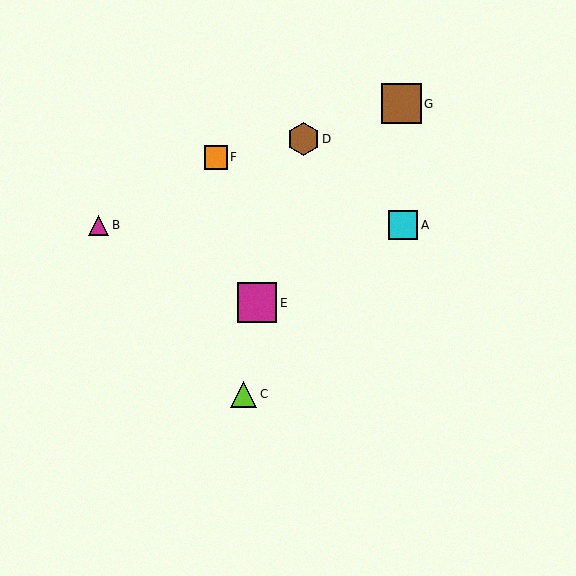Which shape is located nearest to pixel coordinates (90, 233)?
The magenta triangle (labeled B) at (99, 225) is nearest to that location.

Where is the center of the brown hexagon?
The center of the brown hexagon is at (303, 139).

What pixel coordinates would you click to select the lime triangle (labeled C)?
Click at (243, 395) to select the lime triangle C.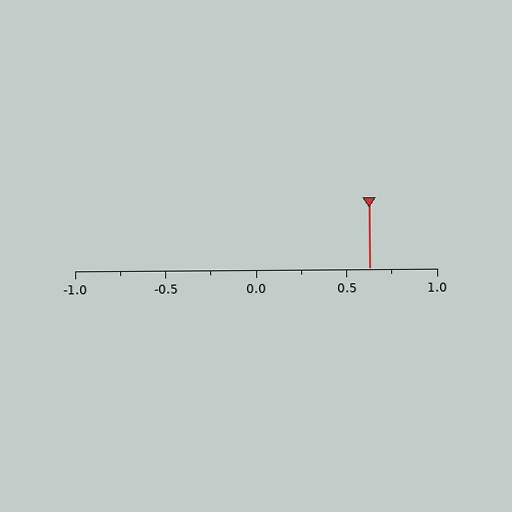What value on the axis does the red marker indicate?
The marker indicates approximately 0.62.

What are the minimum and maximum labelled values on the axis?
The axis runs from -1.0 to 1.0.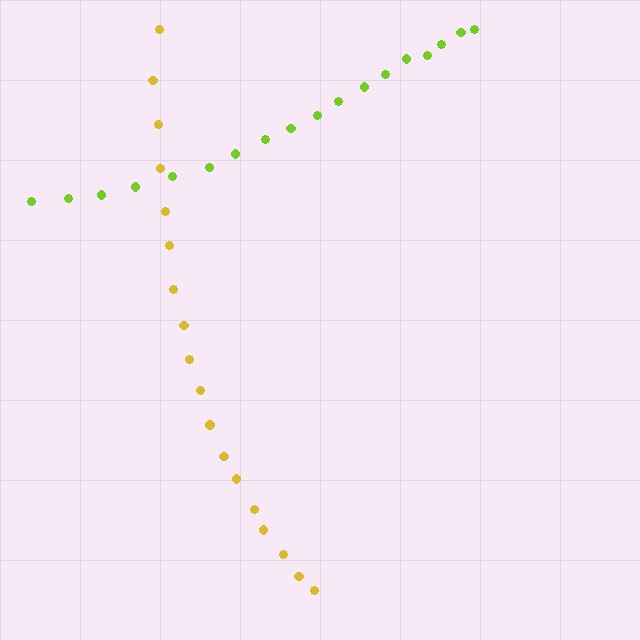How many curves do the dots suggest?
There are 2 distinct paths.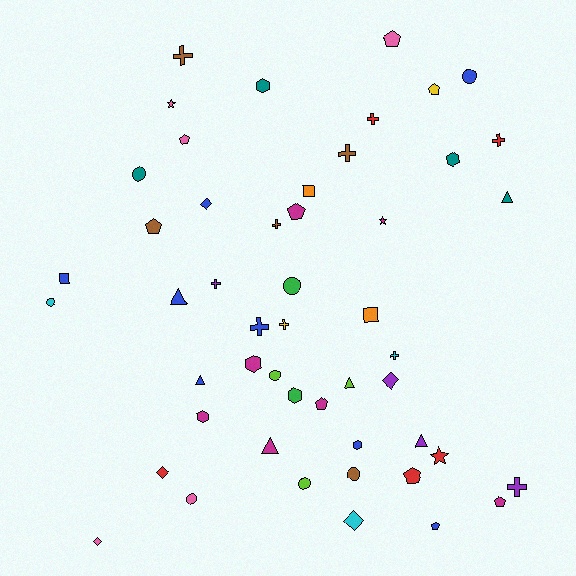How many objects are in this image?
There are 50 objects.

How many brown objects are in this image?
There are 5 brown objects.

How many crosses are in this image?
There are 10 crosses.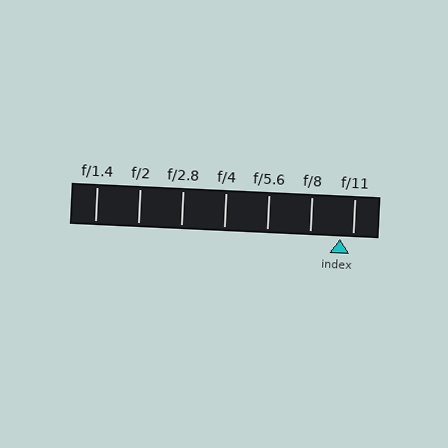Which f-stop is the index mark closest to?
The index mark is closest to f/11.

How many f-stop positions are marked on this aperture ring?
There are 7 f-stop positions marked.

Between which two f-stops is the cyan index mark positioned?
The index mark is between f/8 and f/11.